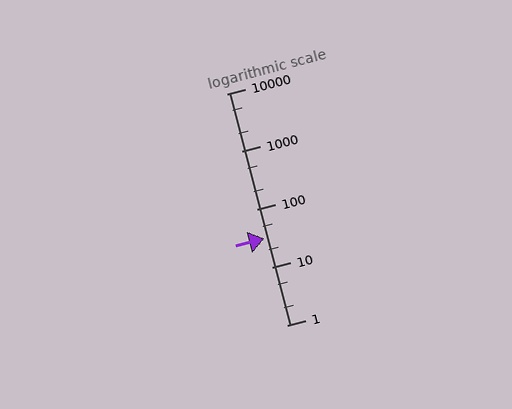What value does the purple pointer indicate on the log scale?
The pointer indicates approximately 31.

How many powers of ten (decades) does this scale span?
The scale spans 4 decades, from 1 to 10000.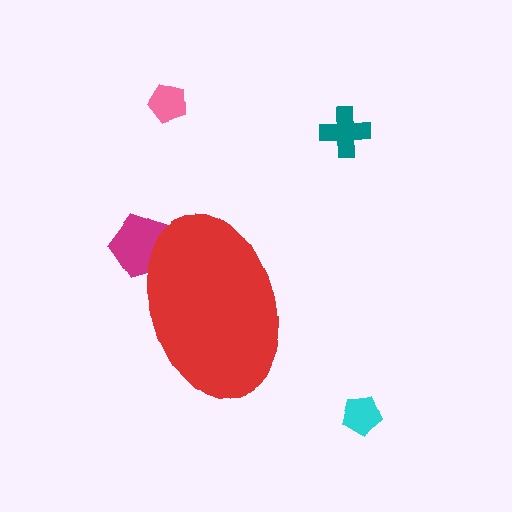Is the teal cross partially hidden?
No, the teal cross is fully visible.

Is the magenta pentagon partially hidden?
Yes, the magenta pentagon is partially hidden behind the red ellipse.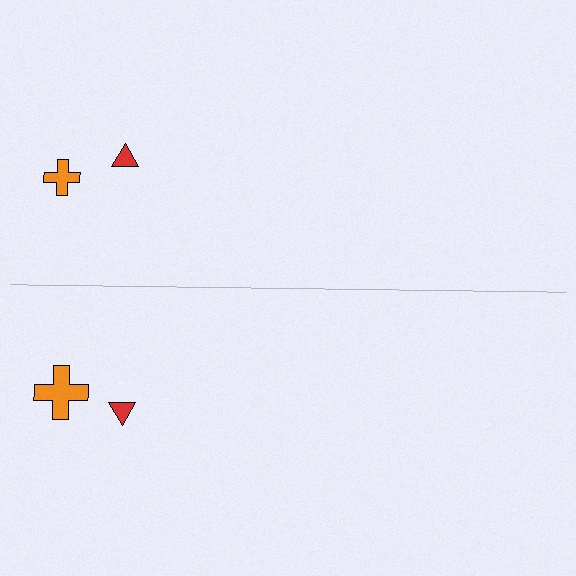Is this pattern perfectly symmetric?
No, the pattern is not perfectly symmetric. The orange cross on the bottom side has a different size than its mirror counterpart.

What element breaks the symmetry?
The orange cross on the bottom side has a different size than its mirror counterpart.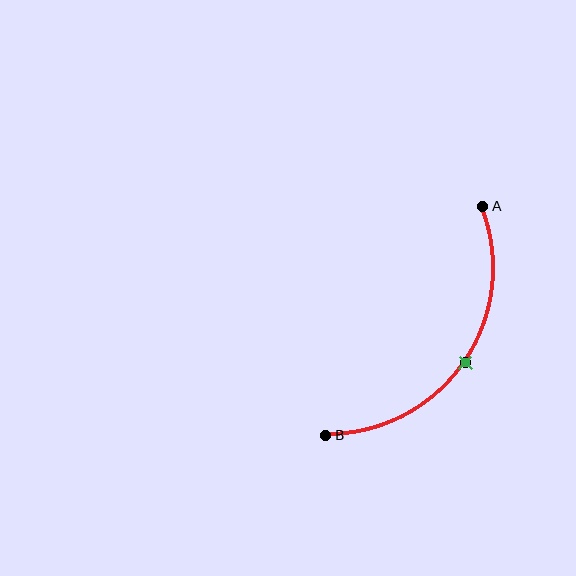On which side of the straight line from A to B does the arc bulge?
The arc bulges below and to the right of the straight line connecting A and B.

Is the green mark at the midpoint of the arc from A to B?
Yes. The green mark lies on the arc at equal arc-length from both A and B — it is the arc midpoint.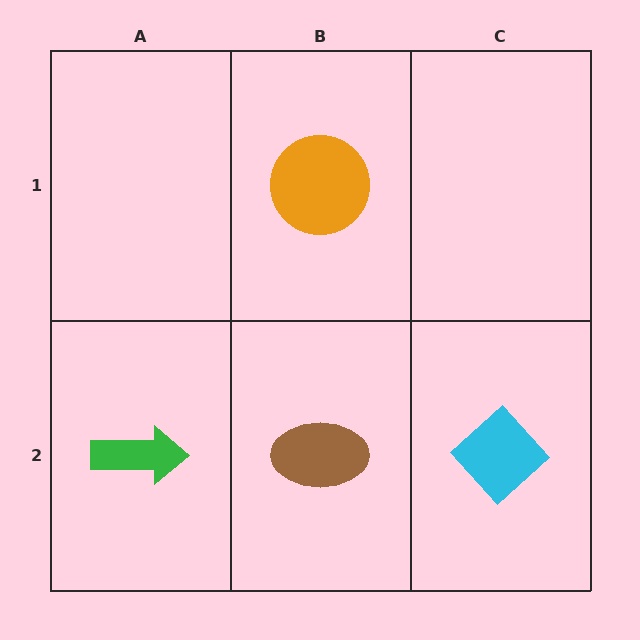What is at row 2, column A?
A green arrow.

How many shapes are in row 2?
3 shapes.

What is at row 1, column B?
An orange circle.